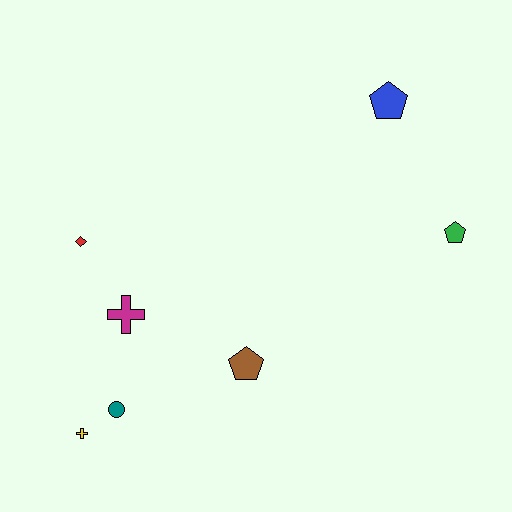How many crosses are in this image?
There are 2 crosses.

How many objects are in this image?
There are 7 objects.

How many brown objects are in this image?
There is 1 brown object.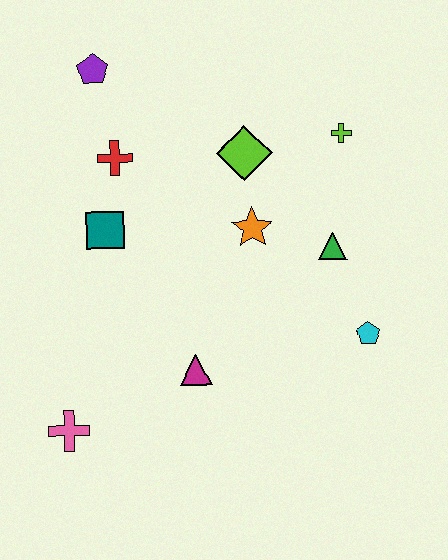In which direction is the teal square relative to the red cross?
The teal square is below the red cross.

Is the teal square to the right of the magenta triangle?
No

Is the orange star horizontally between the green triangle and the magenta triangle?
Yes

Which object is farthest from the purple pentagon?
The cyan pentagon is farthest from the purple pentagon.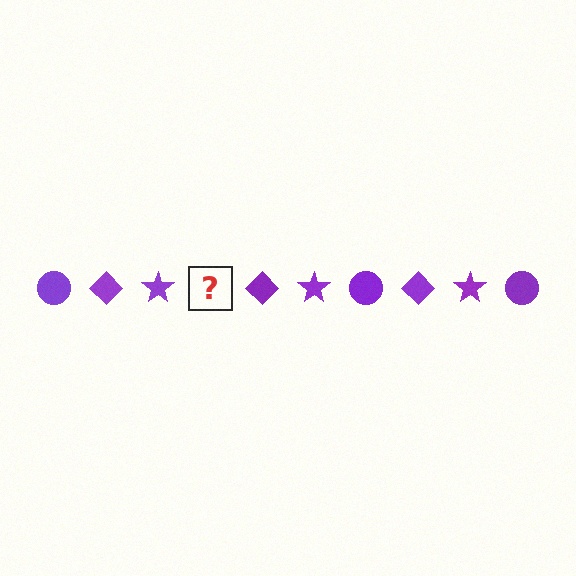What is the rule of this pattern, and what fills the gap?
The rule is that the pattern cycles through circle, diamond, star shapes in purple. The gap should be filled with a purple circle.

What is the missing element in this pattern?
The missing element is a purple circle.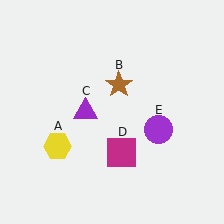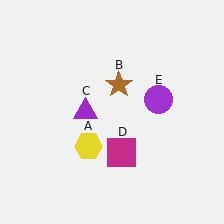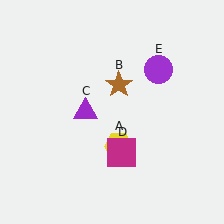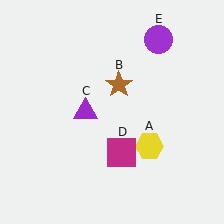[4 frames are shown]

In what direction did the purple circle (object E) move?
The purple circle (object E) moved up.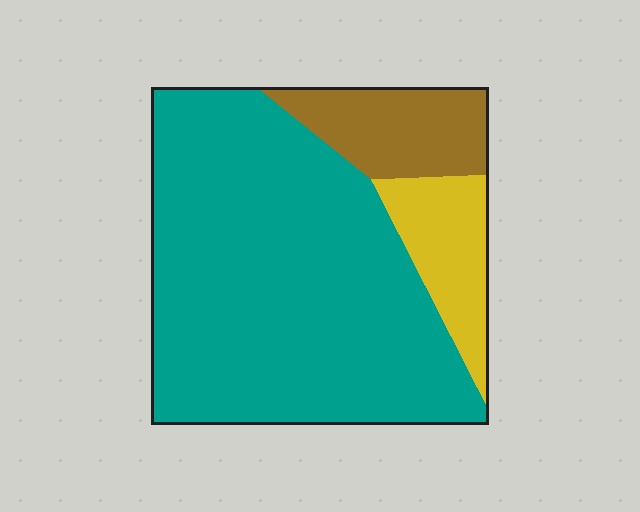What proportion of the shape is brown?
Brown takes up less than a sixth of the shape.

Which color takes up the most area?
Teal, at roughly 75%.